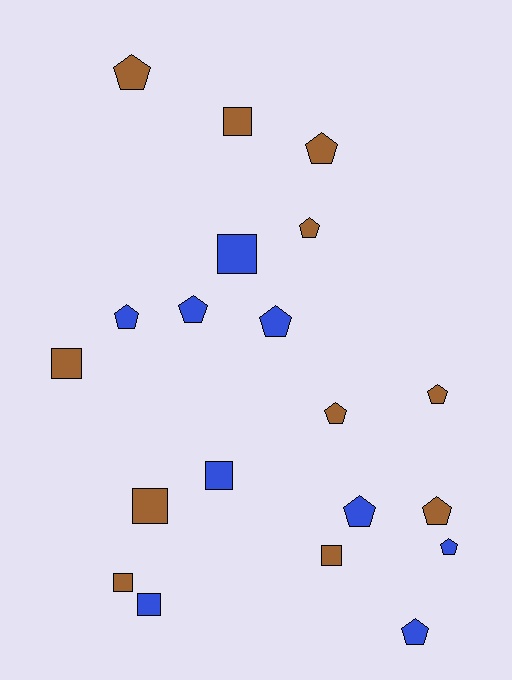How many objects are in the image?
There are 20 objects.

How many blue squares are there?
There are 3 blue squares.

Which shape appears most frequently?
Pentagon, with 12 objects.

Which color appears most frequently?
Brown, with 11 objects.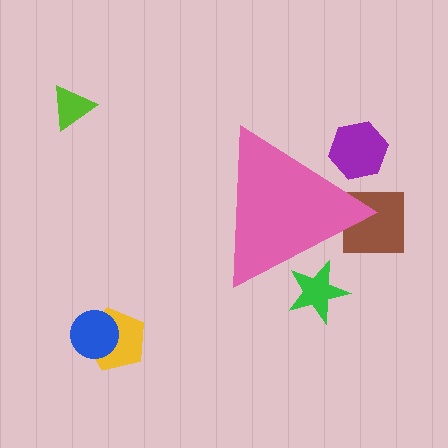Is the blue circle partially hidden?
No, the blue circle is fully visible.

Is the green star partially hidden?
Yes, the green star is partially hidden behind the pink triangle.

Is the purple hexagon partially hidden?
Yes, the purple hexagon is partially hidden behind the pink triangle.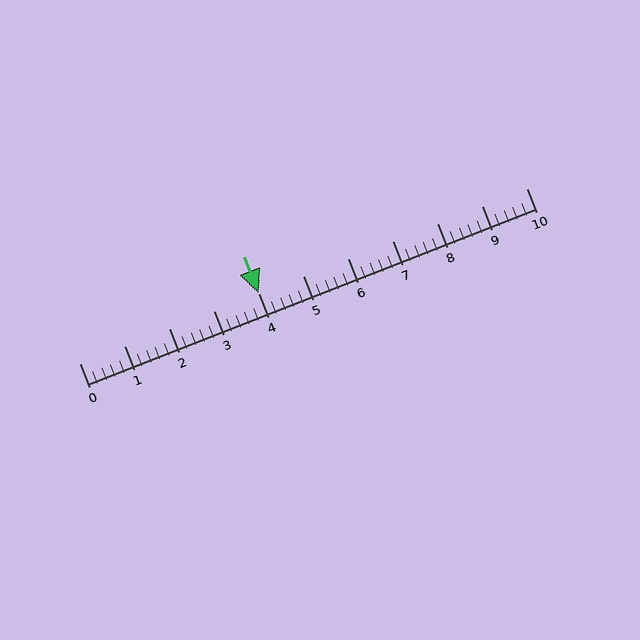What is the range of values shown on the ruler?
The ruler shows values from 0 to 10.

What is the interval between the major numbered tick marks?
The major tick marks are spaced 1 units apart.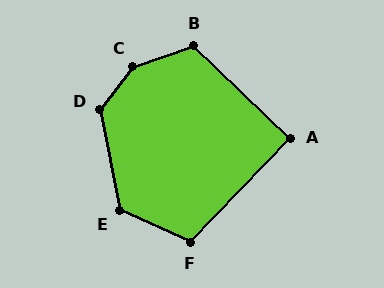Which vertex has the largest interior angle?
C, at approximately 145 degrees.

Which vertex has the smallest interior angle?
A, at approximately 90 degrees.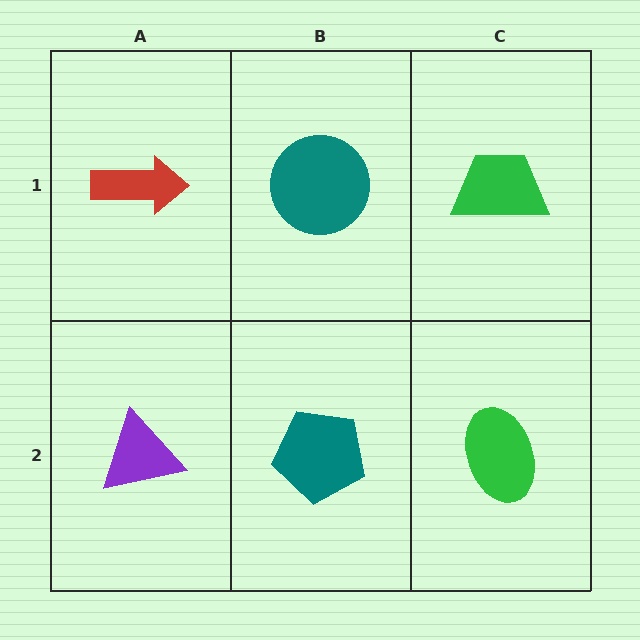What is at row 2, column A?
A purple triangle.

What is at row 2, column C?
A green ellipse.